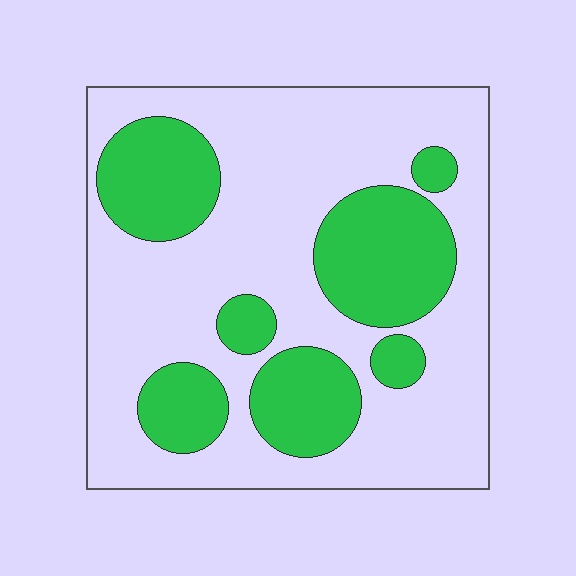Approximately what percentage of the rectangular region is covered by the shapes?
Approximately 30%.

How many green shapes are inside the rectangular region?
7.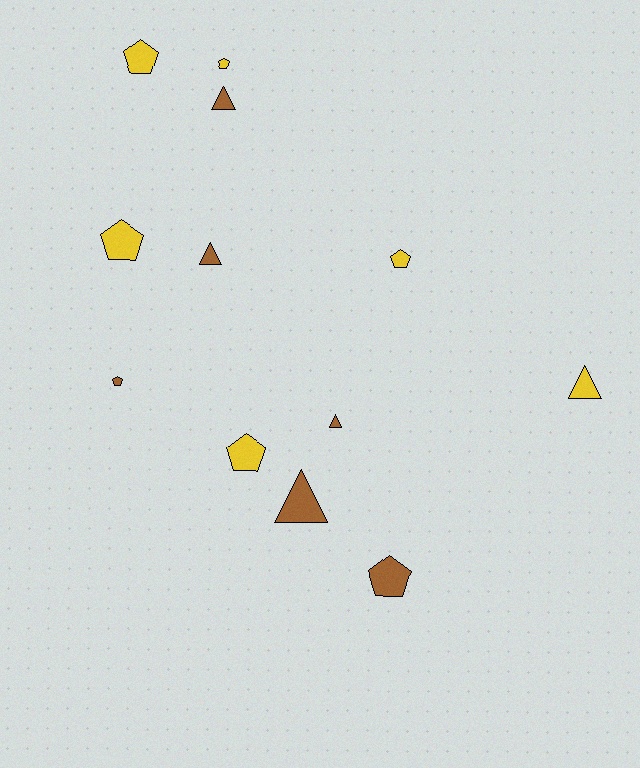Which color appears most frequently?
Brown, with 6 objects.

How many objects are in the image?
There are 12 objects.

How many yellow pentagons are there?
There are 5 yellow pentagons.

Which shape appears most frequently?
Pentagon, with 7 objects.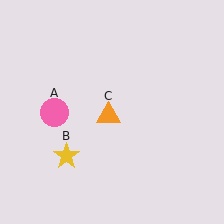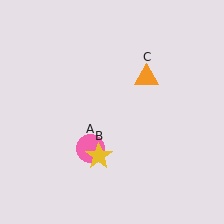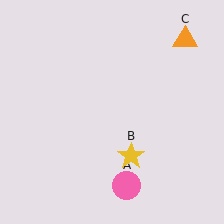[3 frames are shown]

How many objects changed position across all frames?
3 objects changed position: pink circle (object A), yellow star (object B), orange triangle (object C).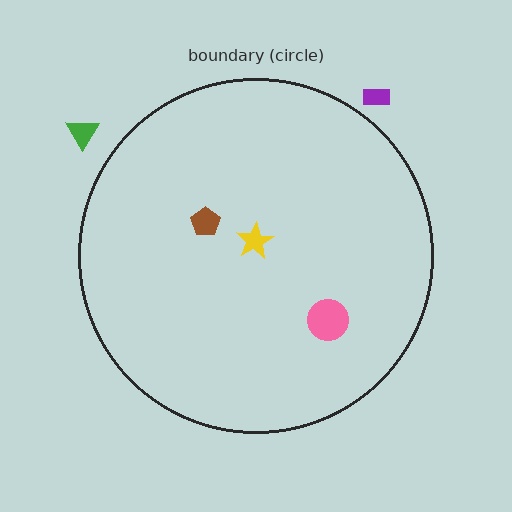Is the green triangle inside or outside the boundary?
Outside.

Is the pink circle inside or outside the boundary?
Inside.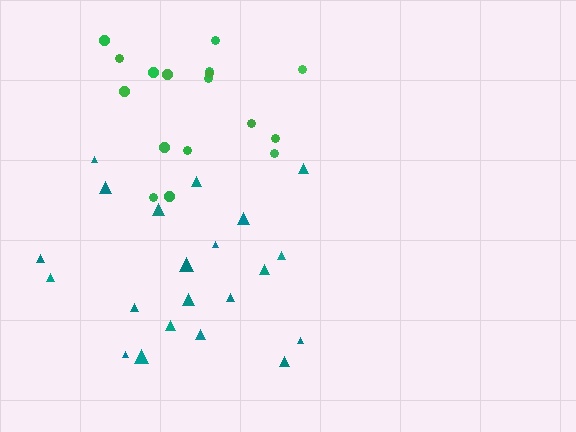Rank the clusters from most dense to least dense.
green, teal.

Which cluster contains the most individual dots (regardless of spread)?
Teal (21).